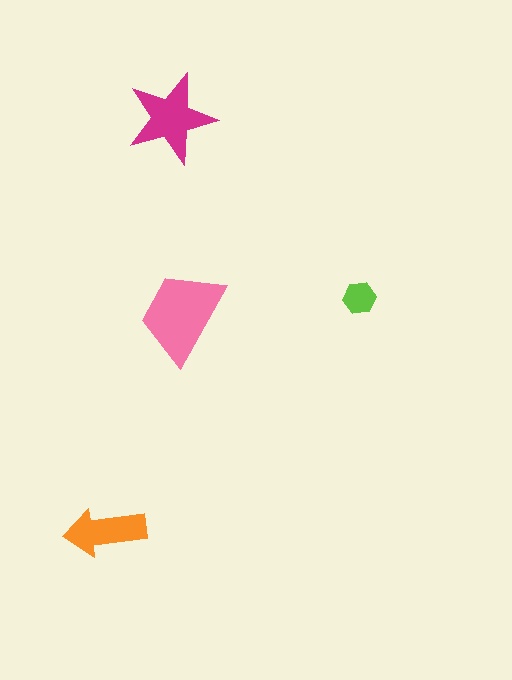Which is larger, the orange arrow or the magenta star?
The magenta star.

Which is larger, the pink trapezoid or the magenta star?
The pink trapezoid.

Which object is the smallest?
The lime hexagon.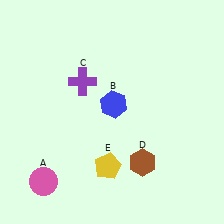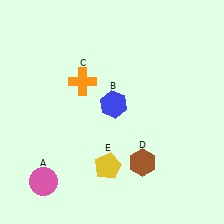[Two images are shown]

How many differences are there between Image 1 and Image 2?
There is 1 difference between the two images.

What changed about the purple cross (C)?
In Image 1, C is purple. In Image 2, it changed to orange.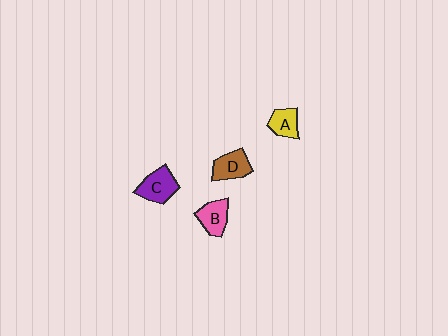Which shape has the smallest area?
Shape A (yellow).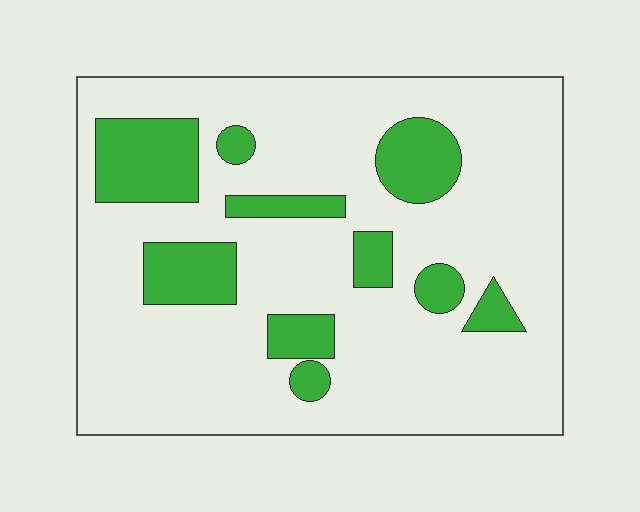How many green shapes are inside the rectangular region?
10.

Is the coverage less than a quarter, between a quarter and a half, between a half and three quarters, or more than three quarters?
Less than a quarter.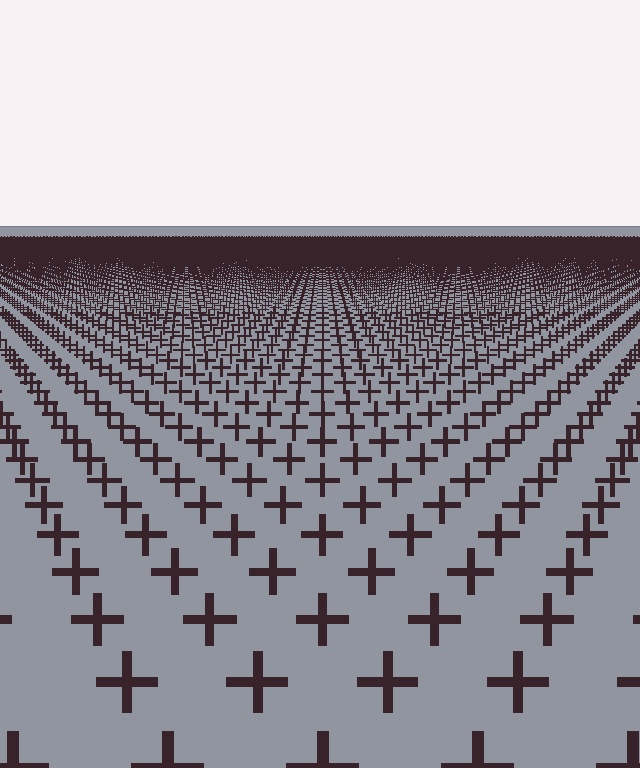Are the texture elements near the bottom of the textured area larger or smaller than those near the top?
Larger. Near the bottom, elements are closer to the viewer and appear at a bigger on-screen size.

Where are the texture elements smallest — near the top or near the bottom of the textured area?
Near the top.